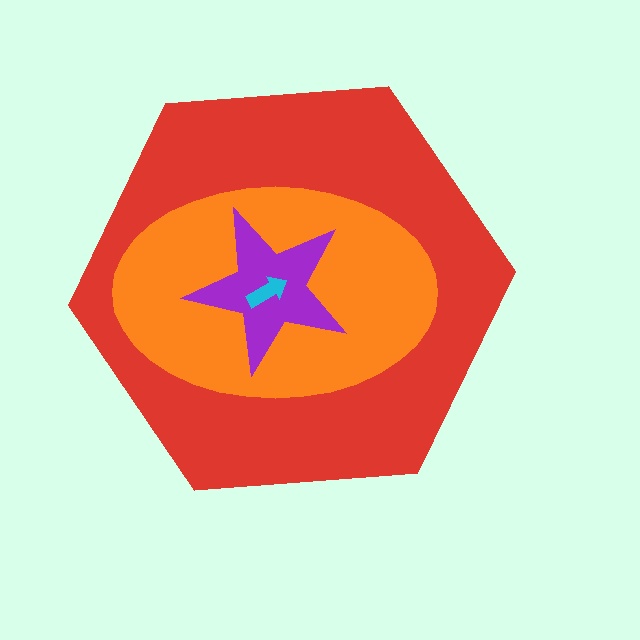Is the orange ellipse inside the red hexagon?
Yes.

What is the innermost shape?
The cyan arrow.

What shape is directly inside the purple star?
The cyan arrow.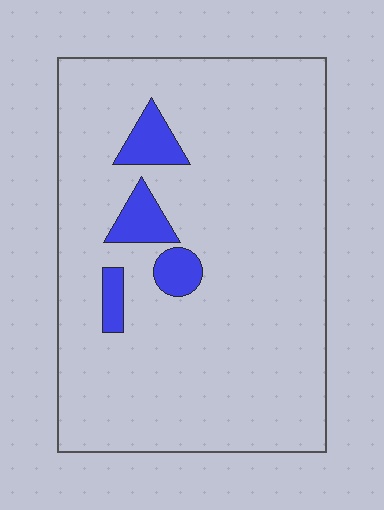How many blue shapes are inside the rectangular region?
4.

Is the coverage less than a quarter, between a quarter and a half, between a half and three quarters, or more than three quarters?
Less than a quarter.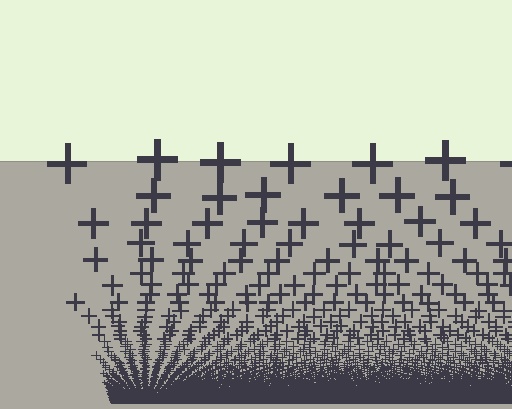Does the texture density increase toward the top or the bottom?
Density increases toward the bottom.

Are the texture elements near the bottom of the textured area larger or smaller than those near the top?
Smaller. The gradient is inverted — elements near the bottom are smaller and denser.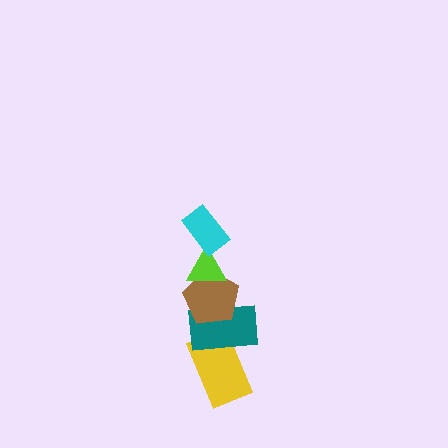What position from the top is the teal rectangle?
The teal rectangle is 4th from the top.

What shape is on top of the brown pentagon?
The lime triangle is on top of the brown pentagon.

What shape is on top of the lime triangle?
The cyan rectangle is on top of the lime triangle.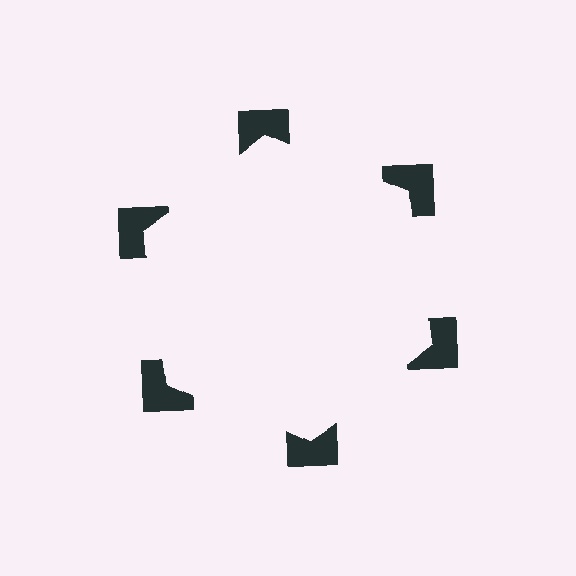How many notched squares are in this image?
There are 6 — one at each vertex of the illusory hexagon.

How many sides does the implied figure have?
6 sides.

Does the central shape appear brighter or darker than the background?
It typically appears slightly brighter than the background, even though no actual brightness change is drawn.